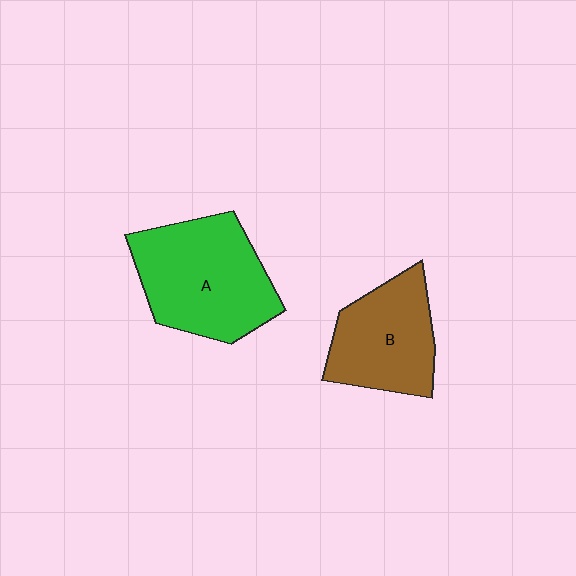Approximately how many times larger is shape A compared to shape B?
Approximately 1.3 times.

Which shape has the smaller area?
Shape B (brown).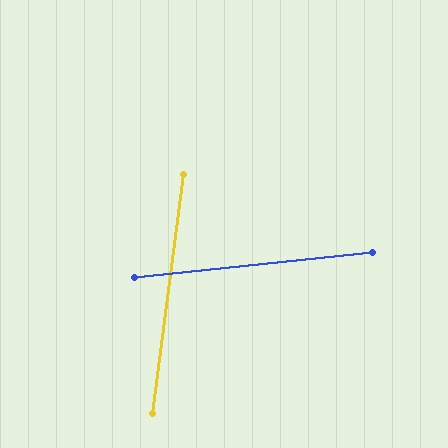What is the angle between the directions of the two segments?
Approximately 77 degrees.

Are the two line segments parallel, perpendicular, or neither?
Neither parallel nor perpendicular — they differ by about 77°.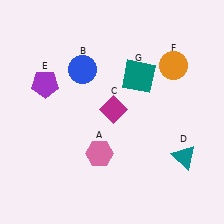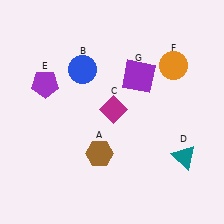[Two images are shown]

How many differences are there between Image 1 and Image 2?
There are 2 differences between the two images.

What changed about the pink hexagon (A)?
In Image 1, A is pink. In Image 2, it changed to brown.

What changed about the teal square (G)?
In Image 1, G is teal. In Image 2, it changed to purple.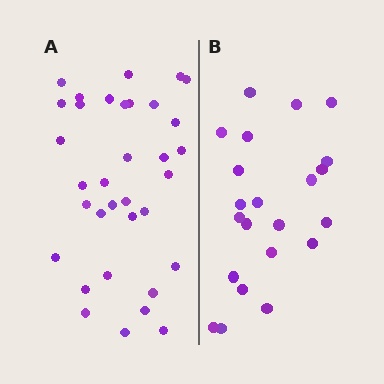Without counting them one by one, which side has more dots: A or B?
Region A (the left region) has more dots.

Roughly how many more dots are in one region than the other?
Region A has roughly 12 or so more dots than region B.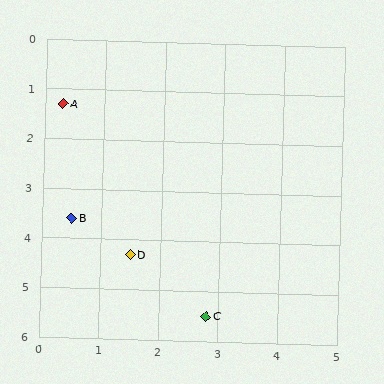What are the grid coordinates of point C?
Point C is at approximately (2.8, 5.5).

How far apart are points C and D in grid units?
Points C and D are about 1.8 grid units apart.